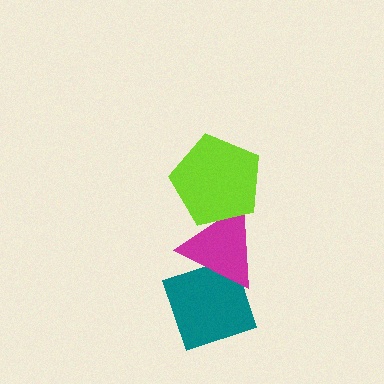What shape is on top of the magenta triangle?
The lime pentagon is on top of the magenta triangle.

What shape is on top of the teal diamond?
The magenta triangle is on top of the teal diamond.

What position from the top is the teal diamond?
The teal diamond is 3rd from the top.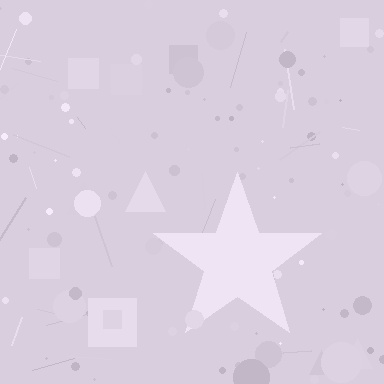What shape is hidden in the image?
A star is hidden in the image.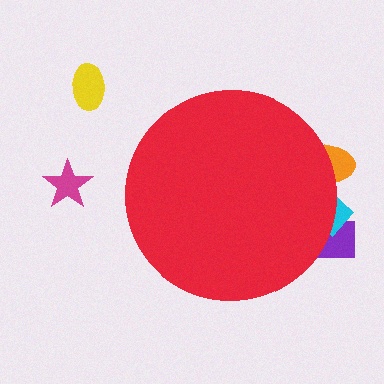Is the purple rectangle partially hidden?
Yes, the purple rectangle is partially hidden behind the red circle.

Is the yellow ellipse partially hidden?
No, the yellow ellipse is fully visible.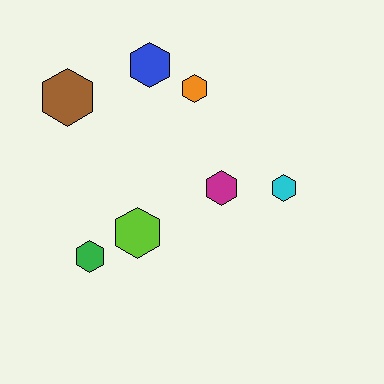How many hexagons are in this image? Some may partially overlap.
There are 7 hexagons.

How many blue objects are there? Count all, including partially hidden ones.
There is 1 blue object.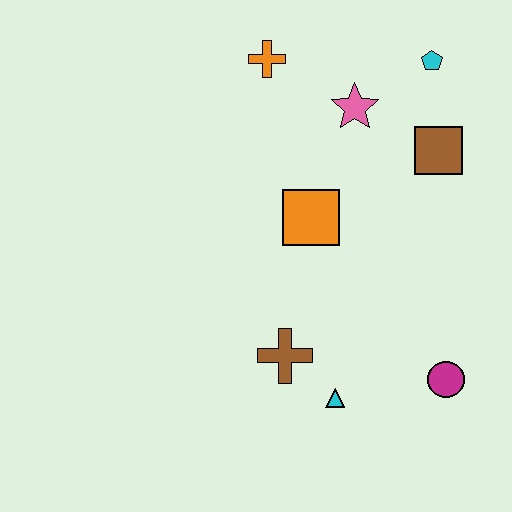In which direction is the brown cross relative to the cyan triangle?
The brown cross is to the left of the cyan triangle.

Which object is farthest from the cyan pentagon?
The cyan triangle is farthest from the cyan pentagon.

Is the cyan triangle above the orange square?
No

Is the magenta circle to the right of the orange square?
Yes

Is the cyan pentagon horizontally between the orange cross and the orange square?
No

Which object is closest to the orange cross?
The pink star is closest to the orange cross.